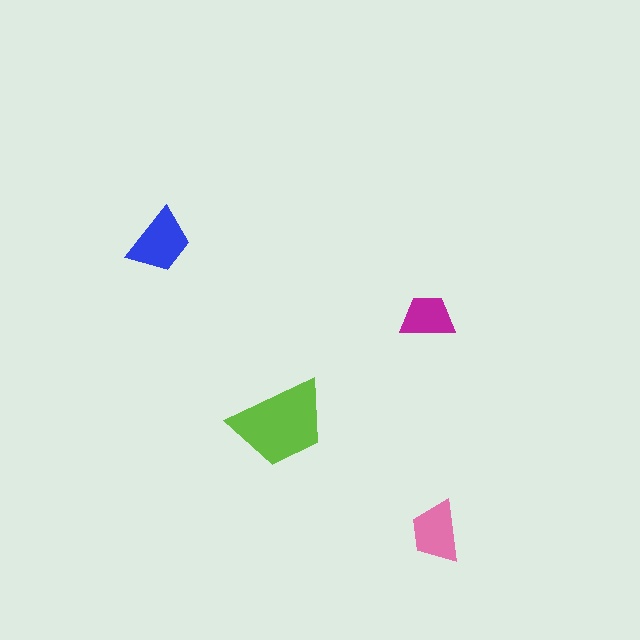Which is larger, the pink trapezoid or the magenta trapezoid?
The pink one.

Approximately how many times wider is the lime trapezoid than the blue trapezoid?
About 1.5 times wider.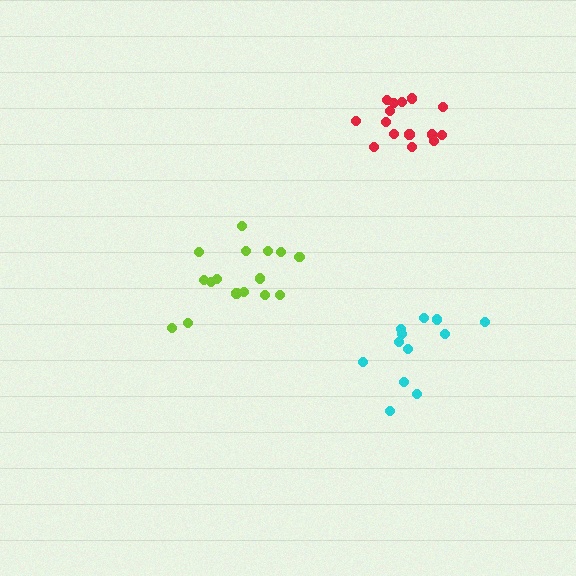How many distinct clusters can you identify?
There are 3 distinct clusters.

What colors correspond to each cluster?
The clusters are colored: lime, red, cyan.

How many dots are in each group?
Group 1: 16 dots, Group 2: 15 dots, Group 3: 12 dots (43 total).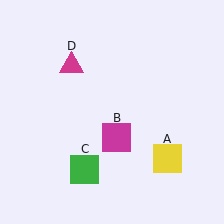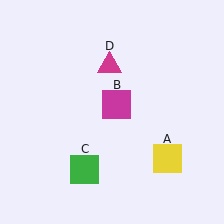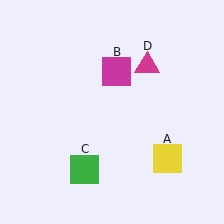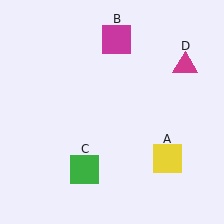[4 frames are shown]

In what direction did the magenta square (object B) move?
The magenta square (object B) moved up.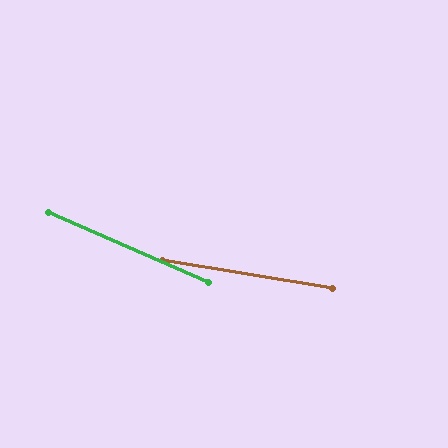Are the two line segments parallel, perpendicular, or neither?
Neither parallel nor perpendicular — they differ by about 14°.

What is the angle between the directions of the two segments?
Approximately 14 degrees.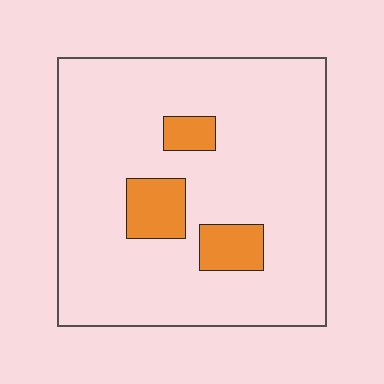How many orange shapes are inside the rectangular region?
3.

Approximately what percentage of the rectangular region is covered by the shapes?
Approximately 10%.